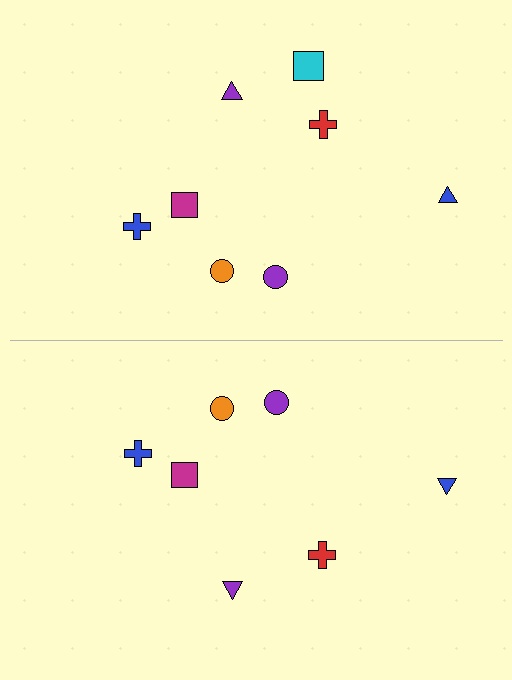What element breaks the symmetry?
A cyan square is missing from the bottom side.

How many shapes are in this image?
There are 15 shapes in this image.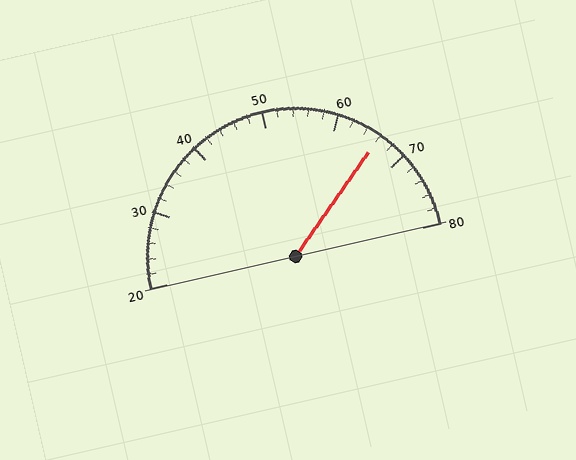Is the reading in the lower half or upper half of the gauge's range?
The reading is in the upper half of the range (20 to 80).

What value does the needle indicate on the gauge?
The needle indicates approximately 66.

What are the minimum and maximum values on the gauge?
The gauge ranges from 20 to 80.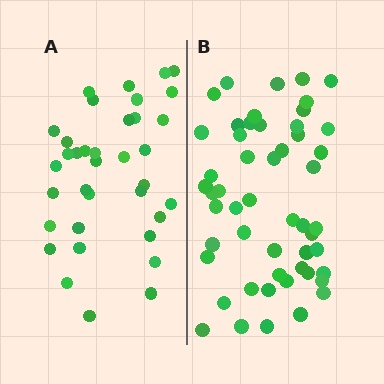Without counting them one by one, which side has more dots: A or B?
Region B (the right region) has more dots.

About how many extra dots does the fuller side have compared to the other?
Region B has approximately 15 more dots than region A.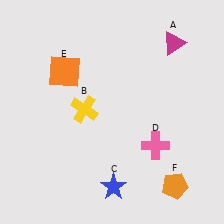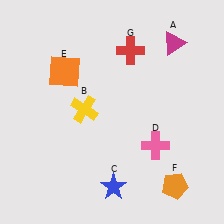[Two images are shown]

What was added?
A red cross (G) was added in Image 2.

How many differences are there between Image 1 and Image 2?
There is 1 difference between the two images.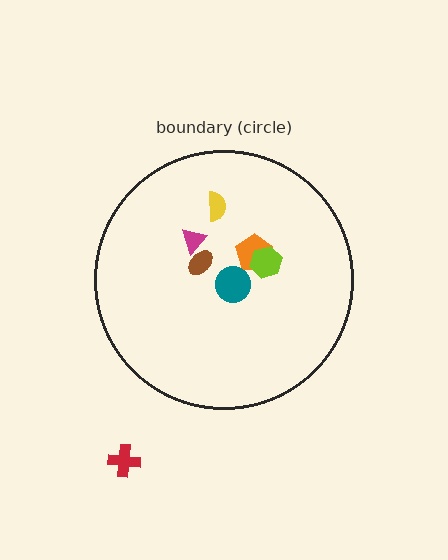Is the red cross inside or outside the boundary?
Outside.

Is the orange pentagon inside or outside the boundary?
Inside.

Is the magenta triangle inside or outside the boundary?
Inside.